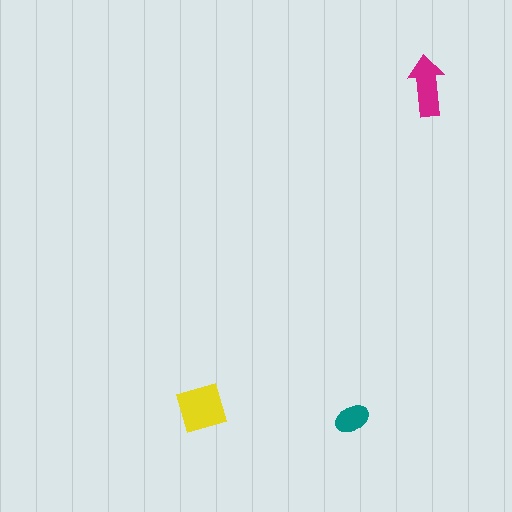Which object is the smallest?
The teal ellipse.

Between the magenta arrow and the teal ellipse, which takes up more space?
The magenta arrow.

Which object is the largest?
The yellow square.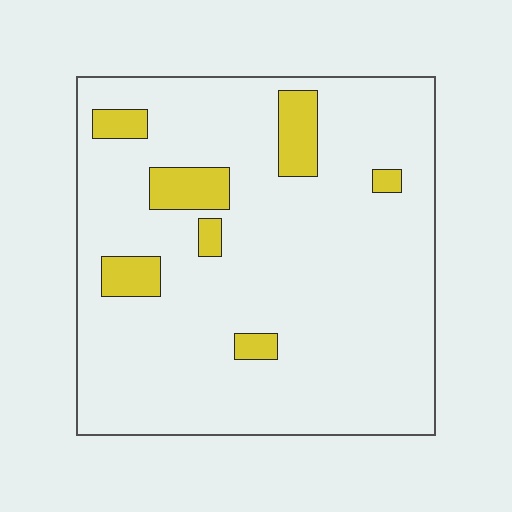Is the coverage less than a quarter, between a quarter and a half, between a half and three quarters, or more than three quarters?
Less than a quarter.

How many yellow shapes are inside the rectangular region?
7.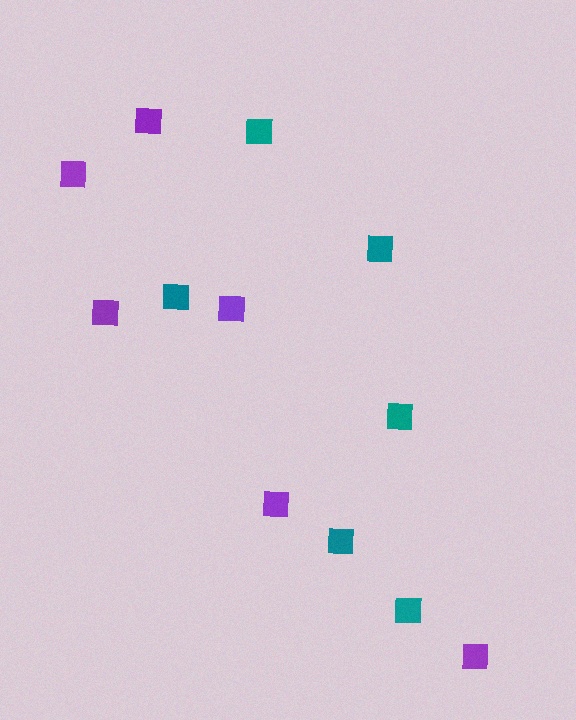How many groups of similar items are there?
There are 2 groups: one group of purple squares (6) and one group of teal squares (6).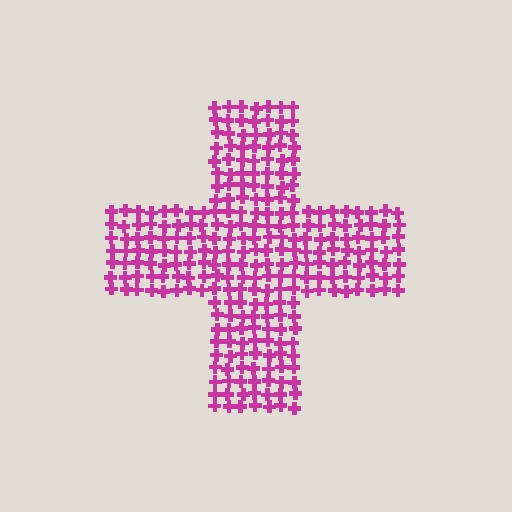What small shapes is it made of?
It is made of small crosses.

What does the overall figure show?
The overall figure shows a cross.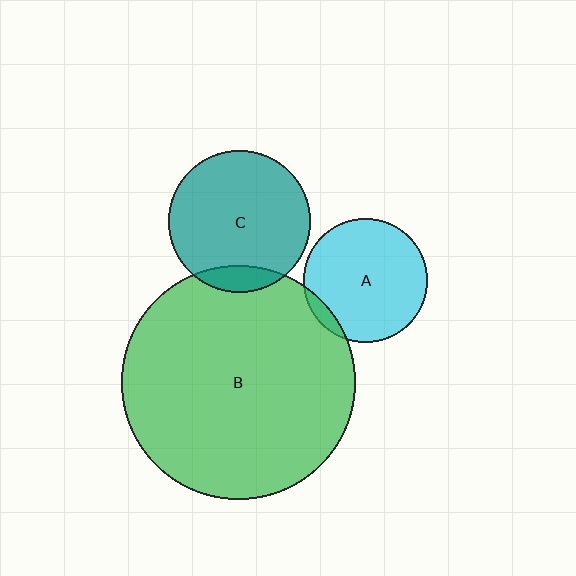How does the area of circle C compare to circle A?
Approximately 1.3 times.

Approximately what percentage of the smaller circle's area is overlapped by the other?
Approximately 5%.